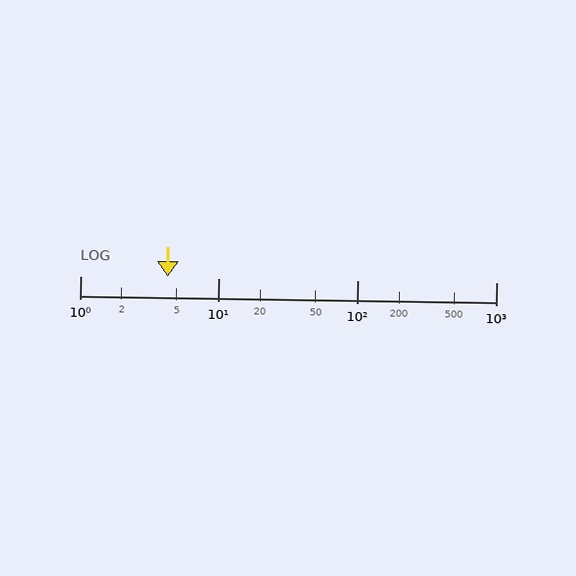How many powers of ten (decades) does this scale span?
The scale spans 3 decades, from 1 to 1000.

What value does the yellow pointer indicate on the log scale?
The pointer indicates approximately 4.3.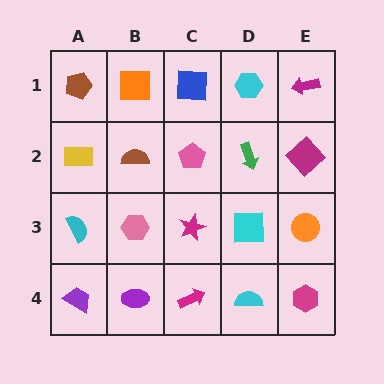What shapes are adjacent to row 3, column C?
A pink pentagon (row 2, column C), a magenta arrow (row 4, column C), a pink hexagon (row 3, column B), a cyan square (row 3, column D).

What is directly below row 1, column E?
A magenta diamond.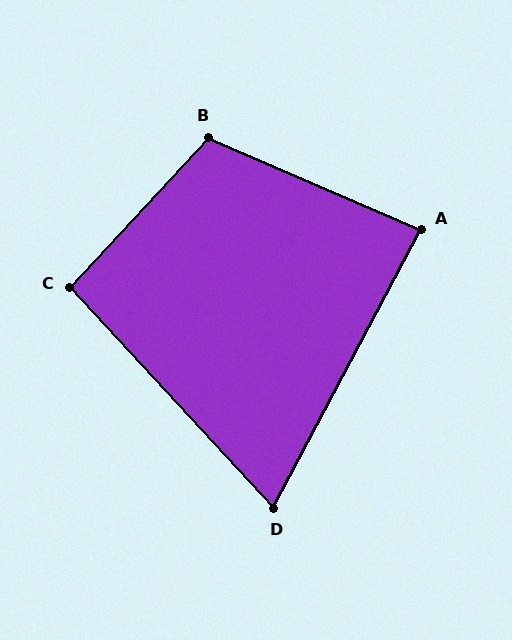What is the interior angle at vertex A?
Approximately 85 degrees (approximately right).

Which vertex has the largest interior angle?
B, at approximately 109 degrees.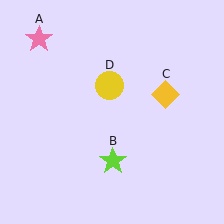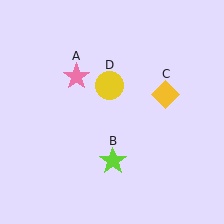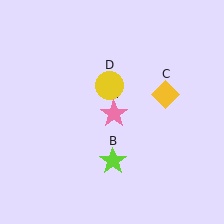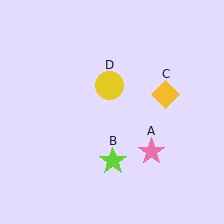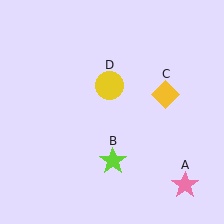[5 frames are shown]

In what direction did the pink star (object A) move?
The pink star (object A) moved down and to the right.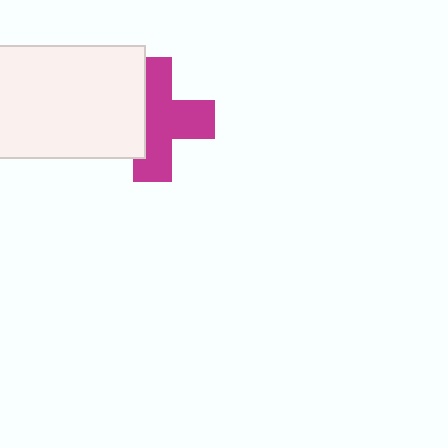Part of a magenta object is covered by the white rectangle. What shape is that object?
It is a cross.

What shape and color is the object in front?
The object in front is a white rectangle.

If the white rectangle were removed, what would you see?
You would see the complete magenta cross.